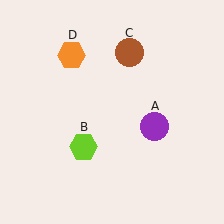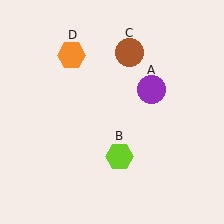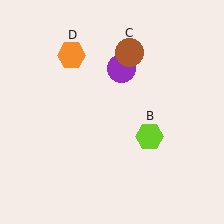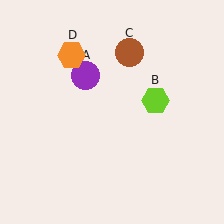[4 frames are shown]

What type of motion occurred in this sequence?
The purple circle (object A), lime hexagon (object B) rotated counterclockwise around the center of the scene.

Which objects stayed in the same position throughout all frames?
Brown circle (object C) and orange hexagon (object D) remained stationary.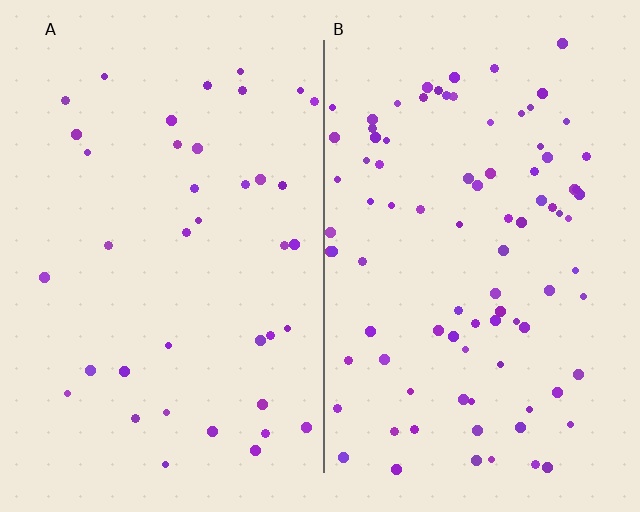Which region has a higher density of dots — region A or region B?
B (the right).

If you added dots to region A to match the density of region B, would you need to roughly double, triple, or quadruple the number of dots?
Approximately double.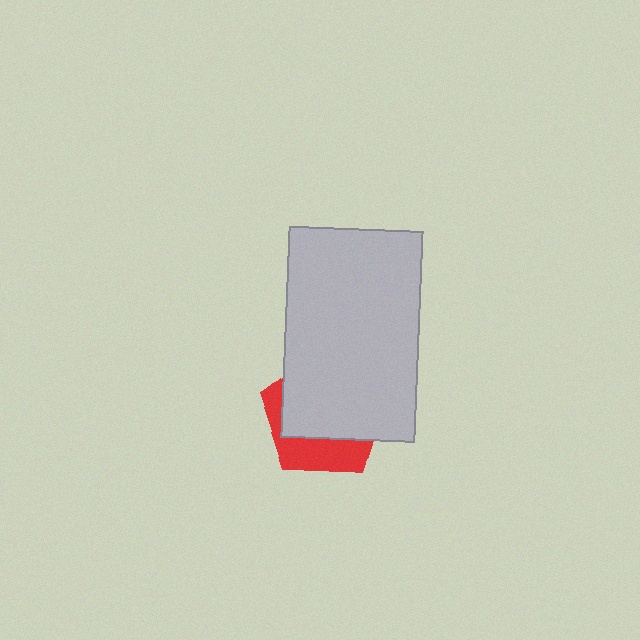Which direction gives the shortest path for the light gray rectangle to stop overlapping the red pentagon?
Moving up gives the shortest separation.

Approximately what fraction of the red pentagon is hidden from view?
Roughly 66% of the red pentagon is hidden behind the light gray rectangle.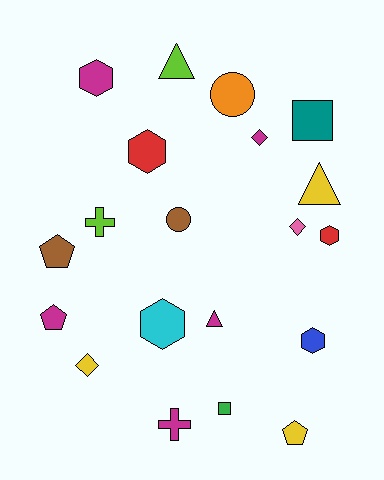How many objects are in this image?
There are 20 objects.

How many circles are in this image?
There are 2 circles.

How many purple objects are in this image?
There are no purple objects.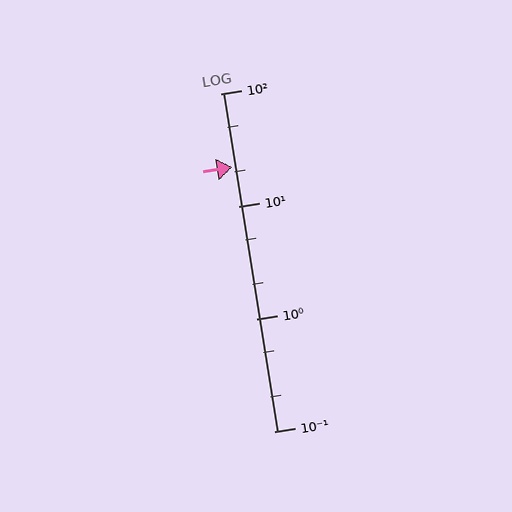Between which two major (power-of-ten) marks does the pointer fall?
The pointer is between 10 and 100.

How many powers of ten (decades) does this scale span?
The scale spans 3 decades, from 0.1 to 100.